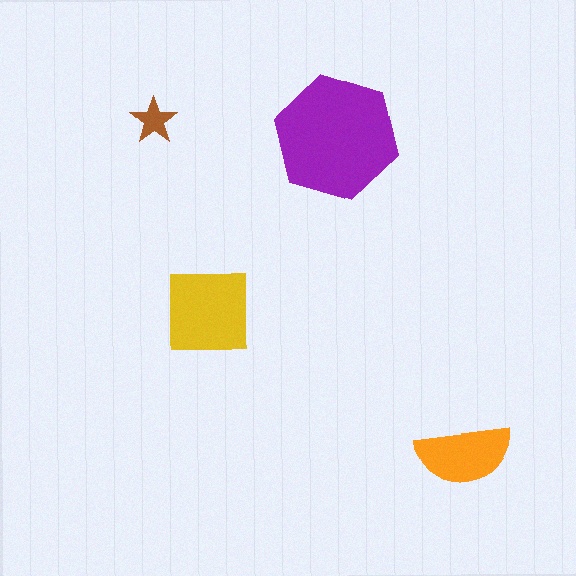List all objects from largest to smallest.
The purple hexagon, the yellow square, the orange semicircle, the brown star.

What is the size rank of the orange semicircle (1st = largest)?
3rd.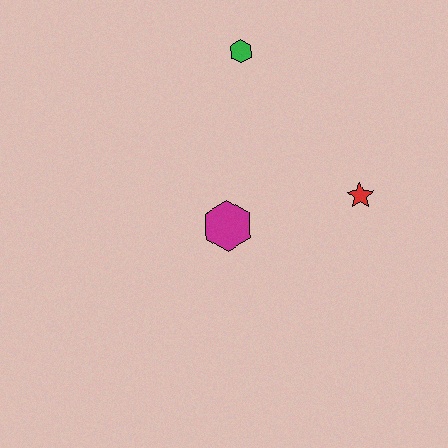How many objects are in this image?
There are 3 objects.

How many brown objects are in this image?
There are no brown objects.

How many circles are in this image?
There are no circles.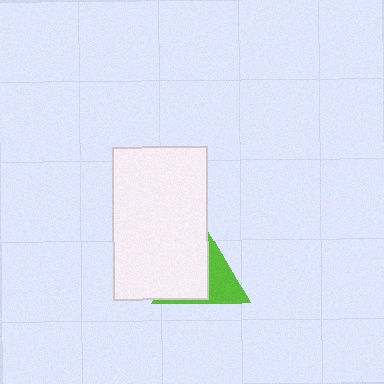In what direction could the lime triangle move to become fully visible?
The lime triangle could move right. That would shift it out from behind the white rectangle entirely.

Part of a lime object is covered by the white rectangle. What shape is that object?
It is a triangle.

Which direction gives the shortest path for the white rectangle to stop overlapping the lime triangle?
Moving left gives the shortest separation.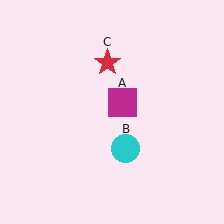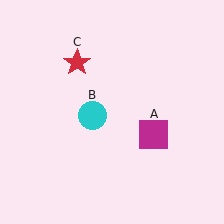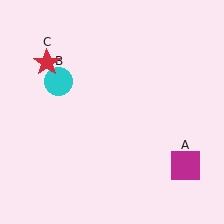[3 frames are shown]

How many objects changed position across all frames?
3 objects changed position: magenta square (object A), cyan circle (object B), red star (object C).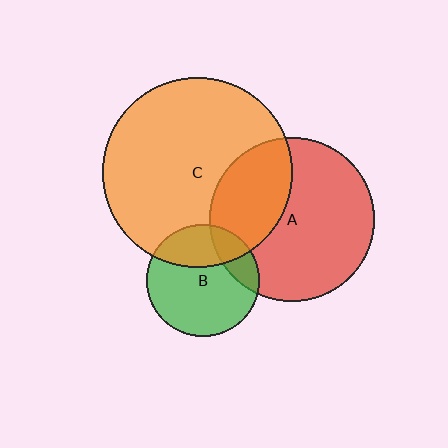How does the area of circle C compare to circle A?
Approximately 1.3 times.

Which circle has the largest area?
Circle C (orange).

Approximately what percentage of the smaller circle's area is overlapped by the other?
Approximately 20%.